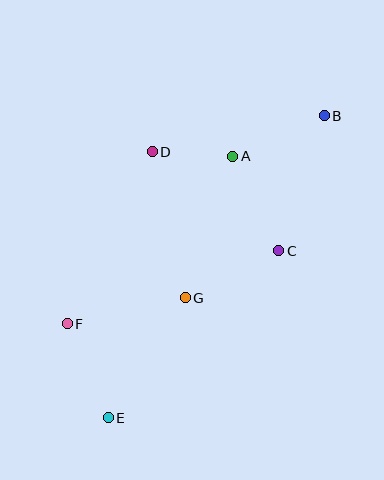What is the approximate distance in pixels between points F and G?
The distance between F and G is approximately 121 pixels.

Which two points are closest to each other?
Points A and D are closest to each other.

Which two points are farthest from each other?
Points B and E are farthest from each other.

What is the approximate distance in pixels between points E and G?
The distance between E and G is approximately 143 pixels.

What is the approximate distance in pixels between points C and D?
The distance between C and D is approximately 161 pixels.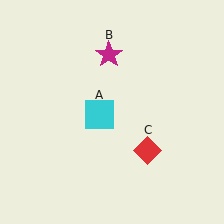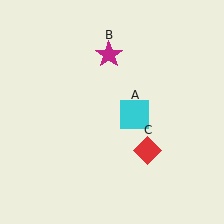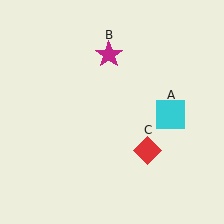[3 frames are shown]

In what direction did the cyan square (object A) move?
The cyan square (object A) moved right.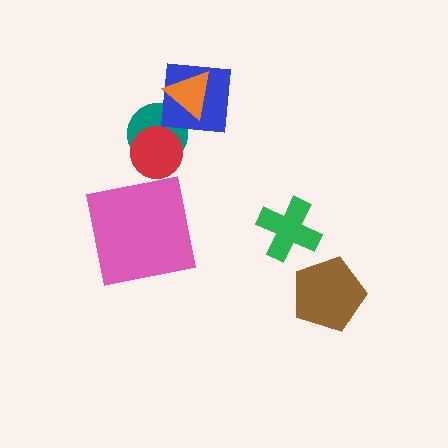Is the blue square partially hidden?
Yes, it is partially covered by another shape.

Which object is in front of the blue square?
The orange triangle is in front of the blue square.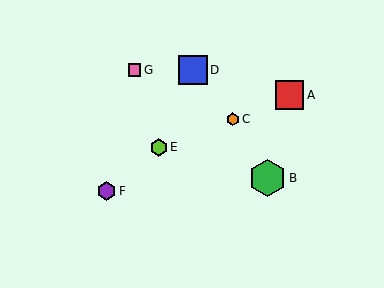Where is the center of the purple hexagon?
The center of the purple hexagon is at (107, 191).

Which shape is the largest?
The green hexagon (labeled B) is the largest.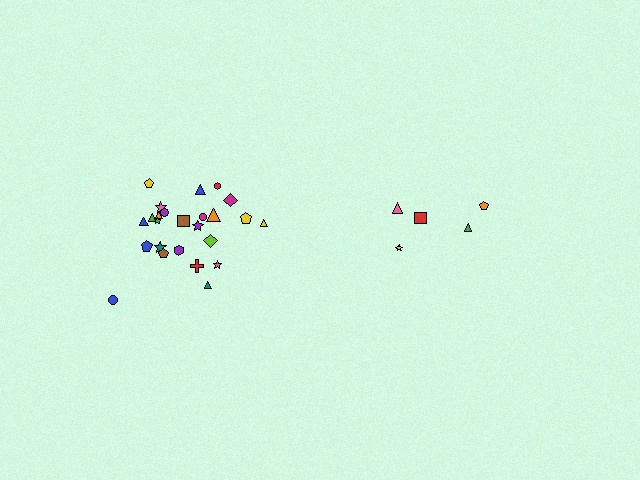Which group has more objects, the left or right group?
The left group.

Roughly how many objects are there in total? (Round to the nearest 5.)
Roughly 30 objects in total.